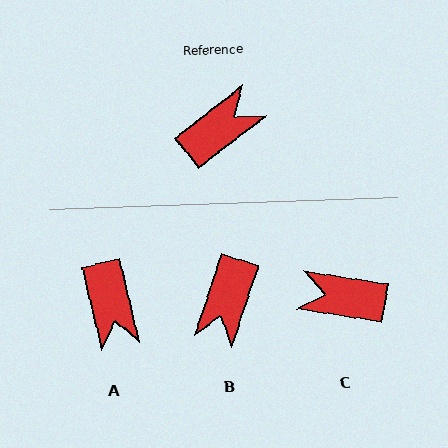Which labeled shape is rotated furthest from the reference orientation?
B, about 146 degrees away.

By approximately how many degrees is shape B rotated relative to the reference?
Approximately 146 degrees clockwise.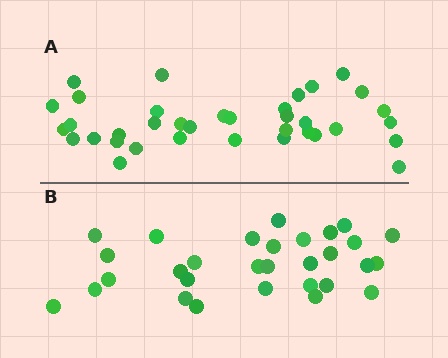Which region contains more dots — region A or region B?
Region A (the top region) has more dots.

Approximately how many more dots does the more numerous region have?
Region A has about 6 more dots than region B.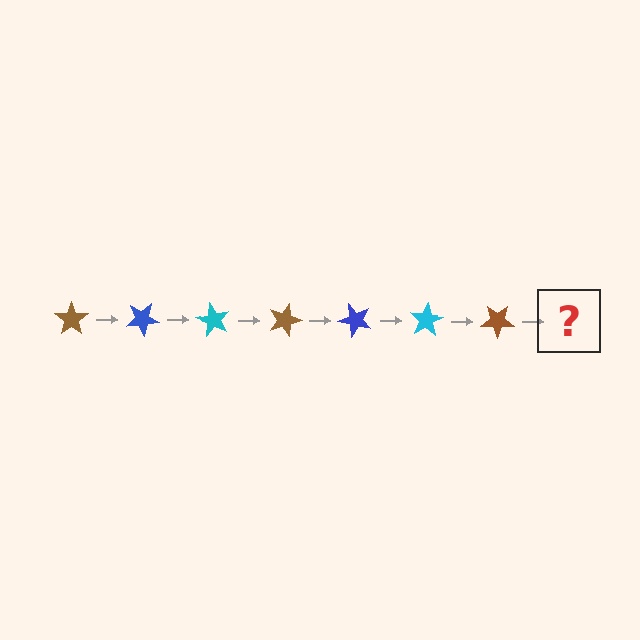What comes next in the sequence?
The next element should be a blue star, rotated 210 degrees from the start.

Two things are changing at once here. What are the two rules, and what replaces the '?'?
The two rules are that it rotates 30 degrees each step and the color cycles through brown, blue, and cyan. The '?' should be a blue star, rotated 210 degrees from the start.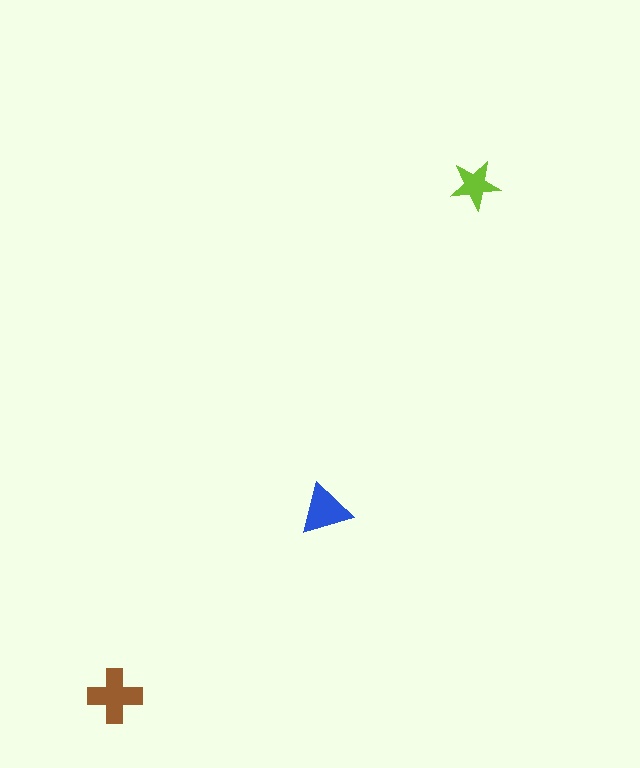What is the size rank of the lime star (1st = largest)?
3rd.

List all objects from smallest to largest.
The lime star, the blue triangle, the brown cross.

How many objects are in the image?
There are 3 objects in the image.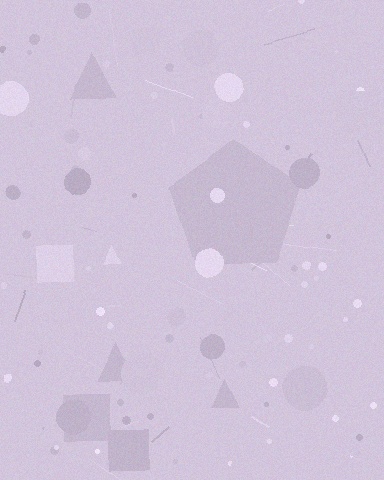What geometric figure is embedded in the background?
A pentagon is embedded in the background.